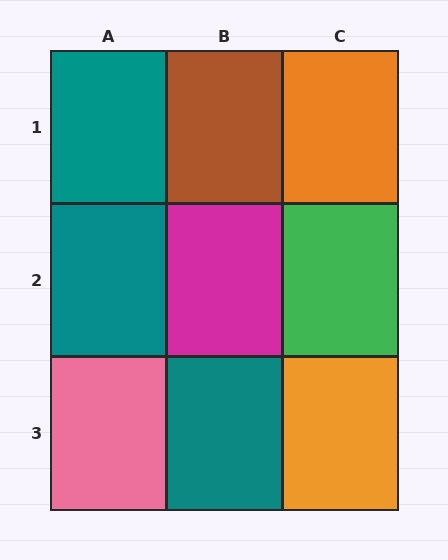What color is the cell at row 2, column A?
Teal.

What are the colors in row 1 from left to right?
Teal, brown, orange.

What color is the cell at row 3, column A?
Pink.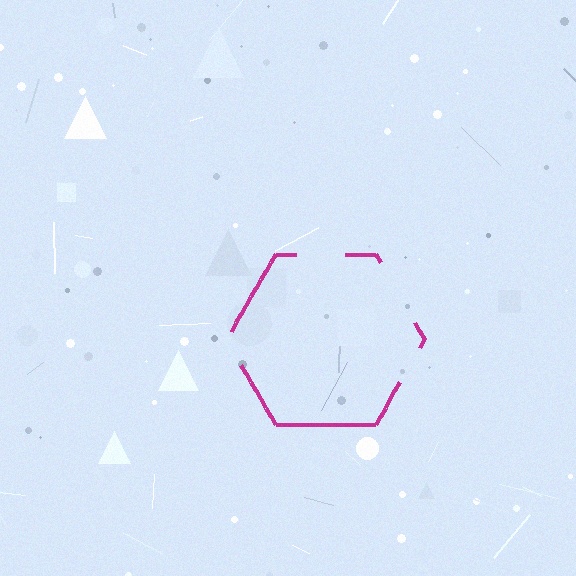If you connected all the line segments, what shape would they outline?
They would outline a hexagon.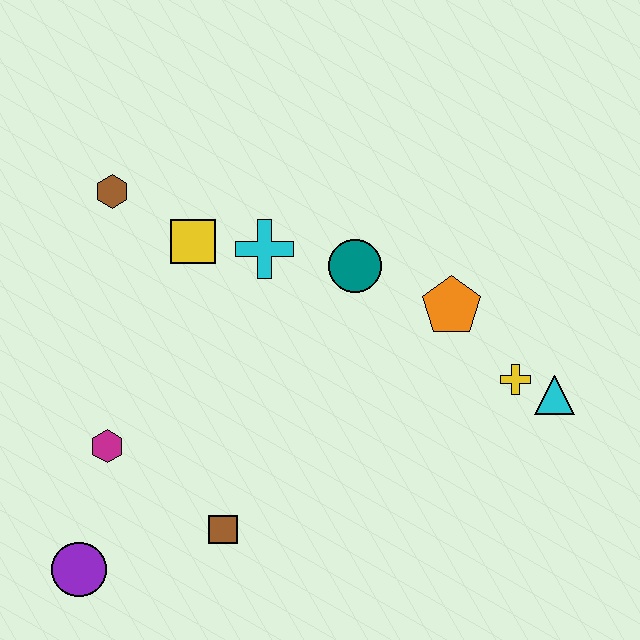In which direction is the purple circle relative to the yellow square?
The purple circle is below the yellow square.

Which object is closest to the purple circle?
The magenta hexagon is closest to the purple circle.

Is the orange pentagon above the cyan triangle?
Yes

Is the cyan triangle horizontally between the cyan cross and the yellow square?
No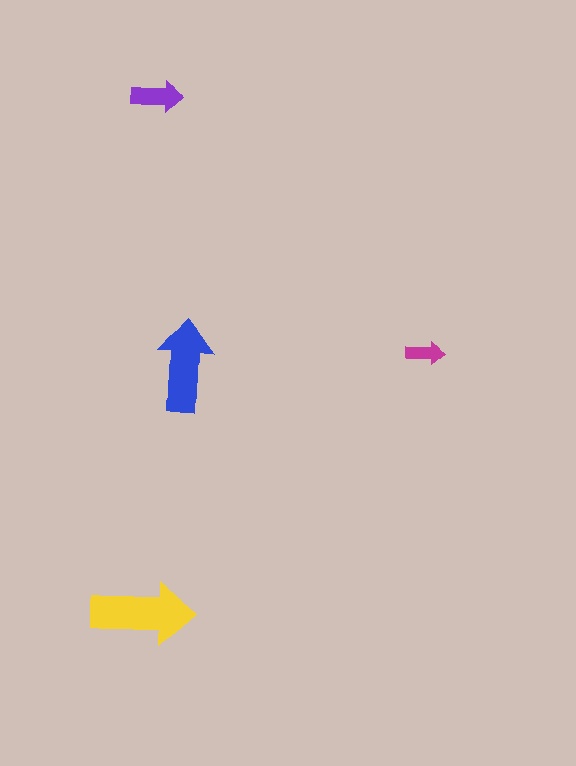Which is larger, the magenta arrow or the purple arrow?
The purple one.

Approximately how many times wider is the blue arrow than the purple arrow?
About 2 times wider.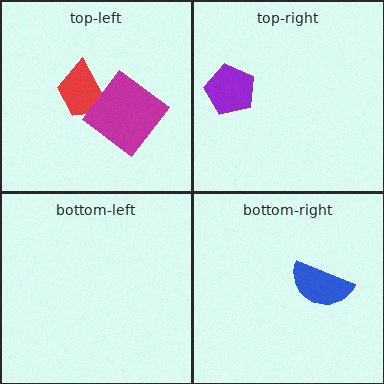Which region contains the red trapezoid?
The top-left region.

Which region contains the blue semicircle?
The bottom-right region.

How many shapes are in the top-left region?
2.